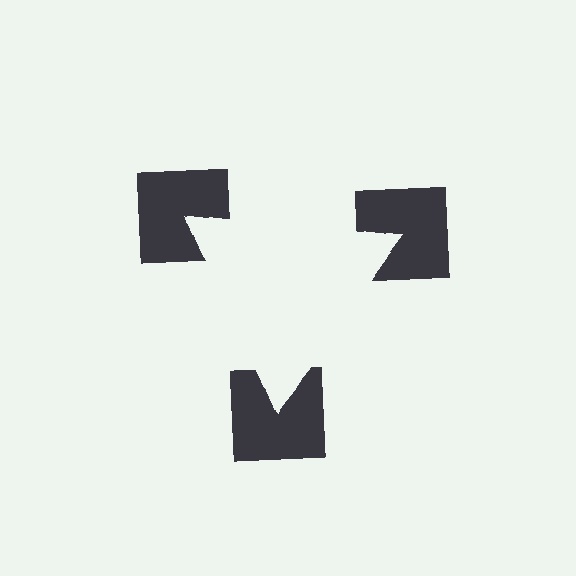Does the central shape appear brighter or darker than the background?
It typically appears slightly brighter than the background, even though no actual brightness change is drawn.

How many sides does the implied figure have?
3 sides.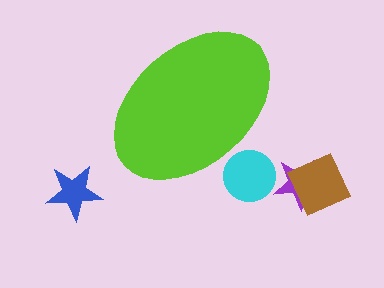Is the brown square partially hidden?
No, the brown square is fully visible.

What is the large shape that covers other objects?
A lime ellipse.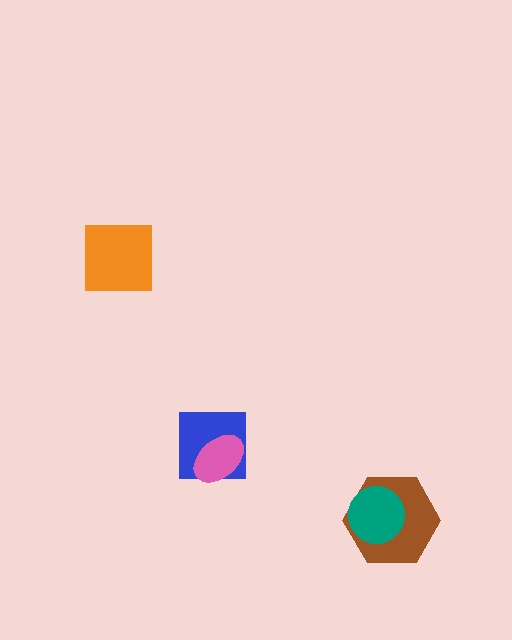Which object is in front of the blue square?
The pink ellipse is in front of the blue square.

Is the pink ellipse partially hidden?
No, no other shape covers it.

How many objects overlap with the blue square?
1 object overlaps with the blue square.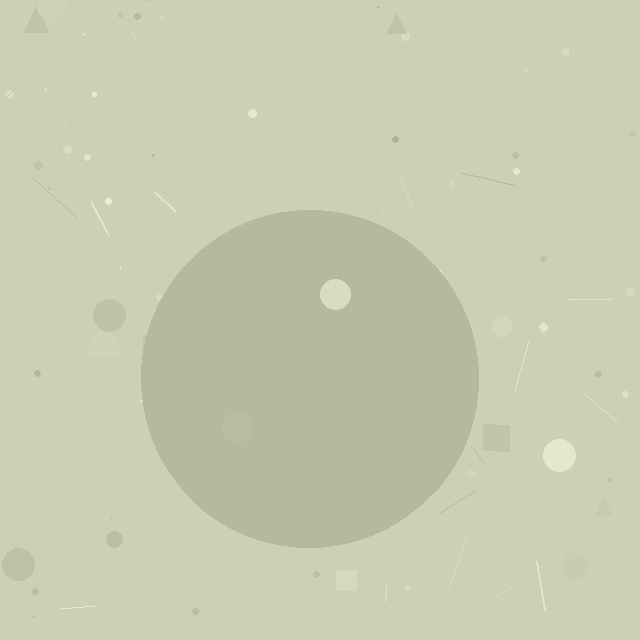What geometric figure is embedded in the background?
A circle is embedded in the background.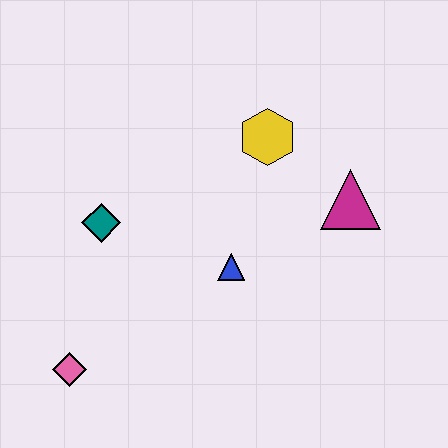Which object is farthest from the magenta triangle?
The pink diamond is farthest from the magenta triangle.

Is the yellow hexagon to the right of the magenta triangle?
No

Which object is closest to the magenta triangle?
The yellow hexagon is closest to the magenta triangle.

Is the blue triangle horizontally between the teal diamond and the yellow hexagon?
Yes